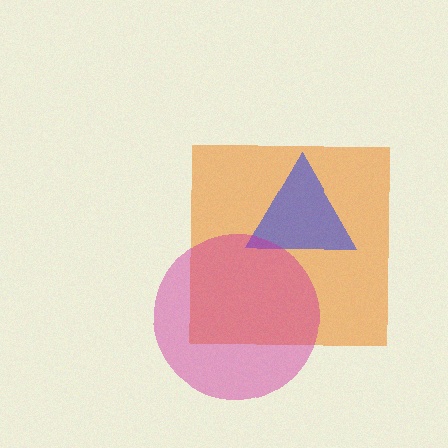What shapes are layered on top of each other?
The layered shapes are: an orange square, a blue triangle, a magenta circle.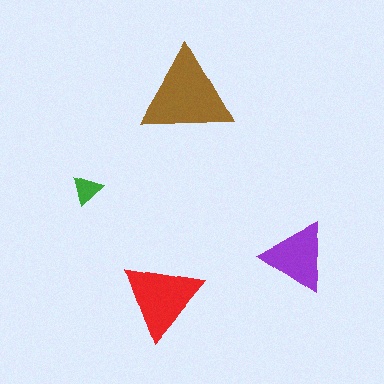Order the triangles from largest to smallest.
the brown one, the red one, the purple one, the green one.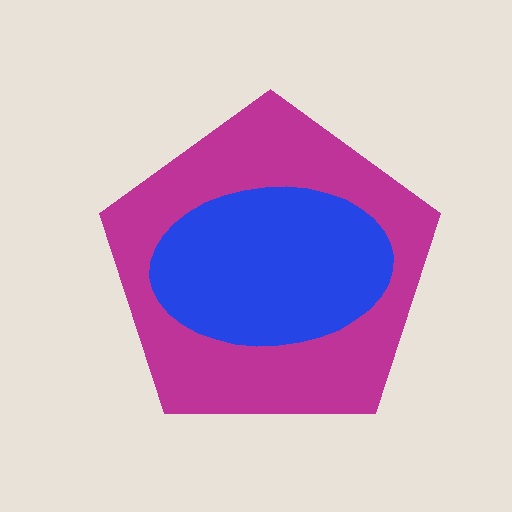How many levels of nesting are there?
2.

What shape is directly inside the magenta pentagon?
The blue ellipse.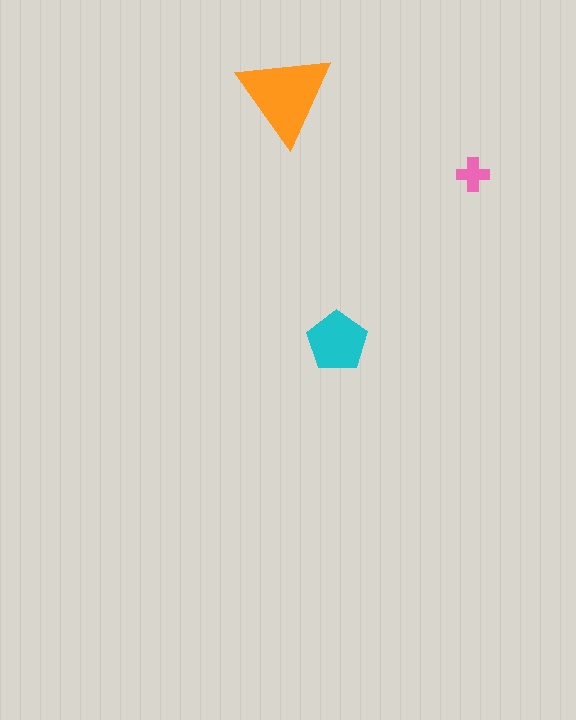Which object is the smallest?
The pink cross.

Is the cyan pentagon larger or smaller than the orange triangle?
Smaller.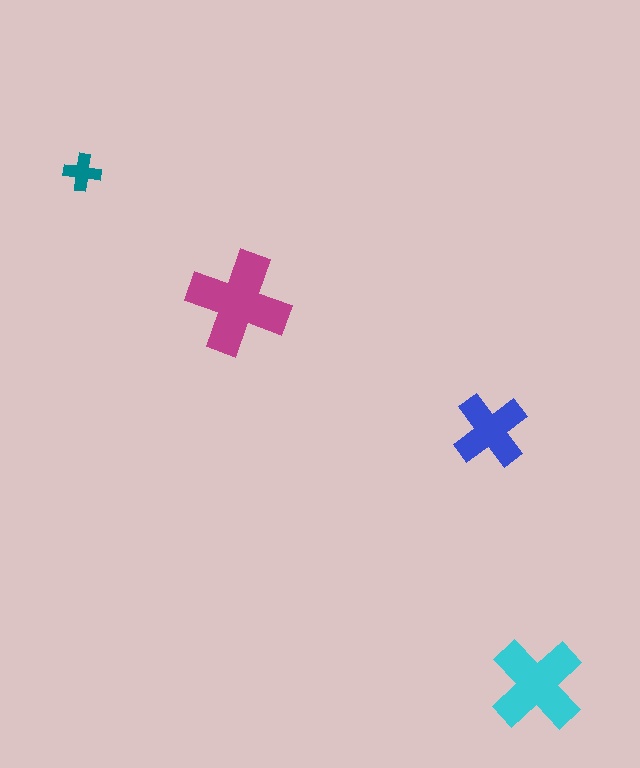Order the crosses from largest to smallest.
the magenta one, the cyan one, the blue one, the teal one.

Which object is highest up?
The teal cross is topmost.